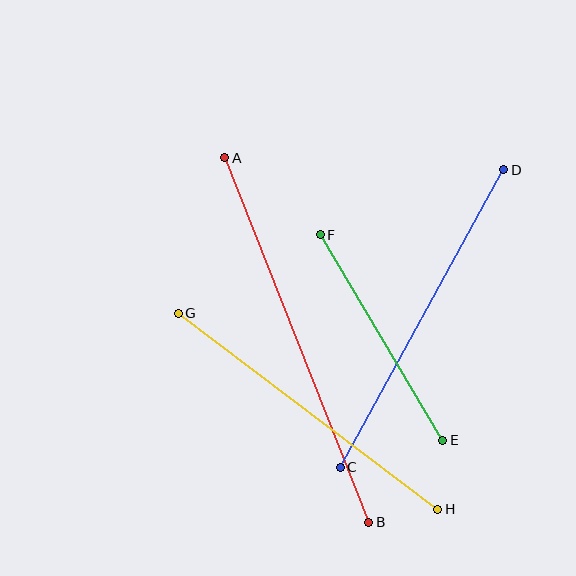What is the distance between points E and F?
The distance is approximately 239 pixels.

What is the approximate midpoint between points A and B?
The midpoint is at approximately (297, 340) pixels.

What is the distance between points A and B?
The distance is approximately 392 pixels.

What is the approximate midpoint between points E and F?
The midpoint is at approximately (382, 338) pixels.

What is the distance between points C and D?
The distance is approximately 340 pixels.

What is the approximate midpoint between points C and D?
The midpoint is at approximately (422, 318) pixels.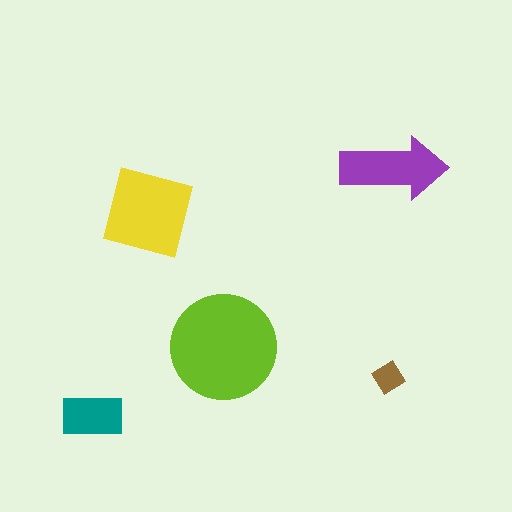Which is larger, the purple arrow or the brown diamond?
The purple arrow.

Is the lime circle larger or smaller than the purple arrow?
Larger.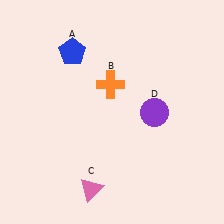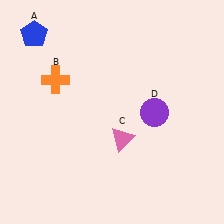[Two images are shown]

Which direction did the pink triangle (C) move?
The pink triangle (C) moved up.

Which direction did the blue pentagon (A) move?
The blue pentagon (A) moved left.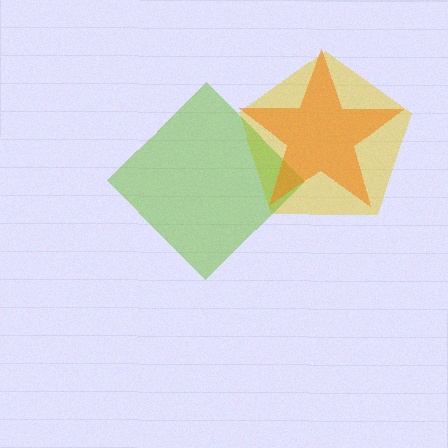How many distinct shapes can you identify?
There are 3 distinct shapes: a yellow pentagon, a lime diamond, an orange star.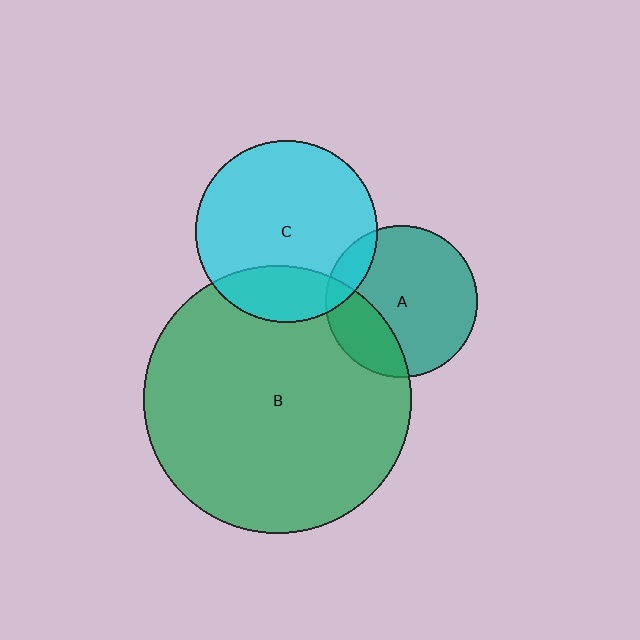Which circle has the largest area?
Circle B (green).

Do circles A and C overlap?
Yes.